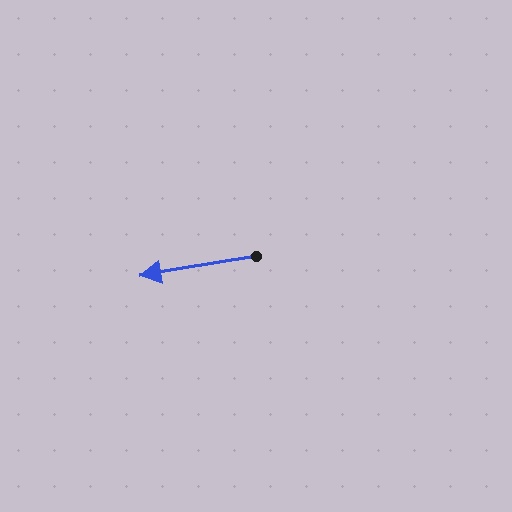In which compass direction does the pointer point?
West.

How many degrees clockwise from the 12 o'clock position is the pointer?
Approximately 261 degrees.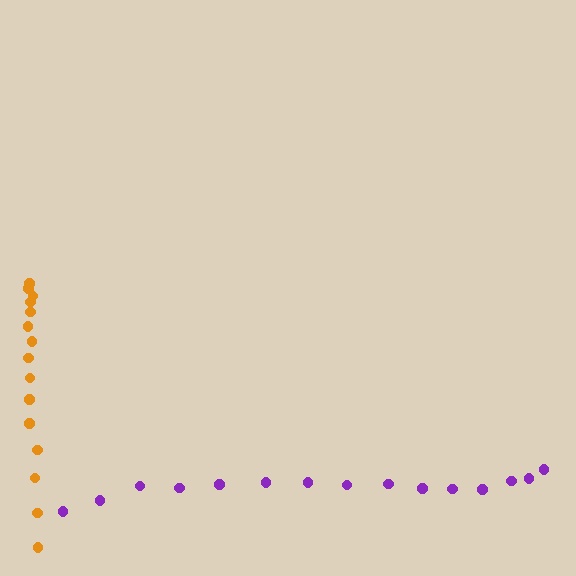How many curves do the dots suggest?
There are 2 distinct paths.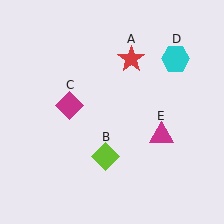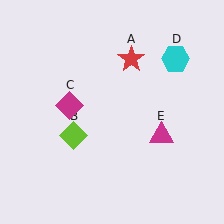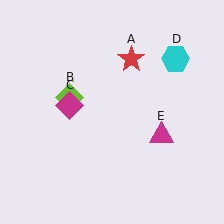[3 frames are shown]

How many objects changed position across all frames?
1 object changed position: lime diamond (object B).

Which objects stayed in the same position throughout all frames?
Red star (object A) and magenta diamond (object C) and cyan hexagon (object D) and magenta triangle (object E) remained stationary.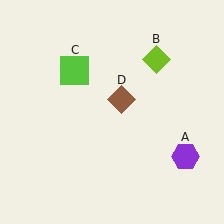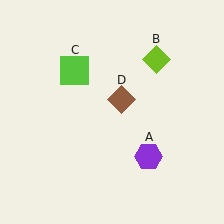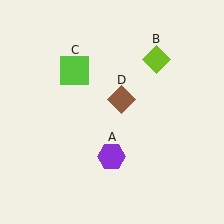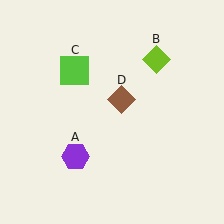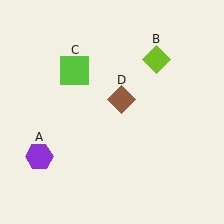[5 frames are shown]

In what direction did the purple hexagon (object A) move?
The purple hexagon (object A) moved left.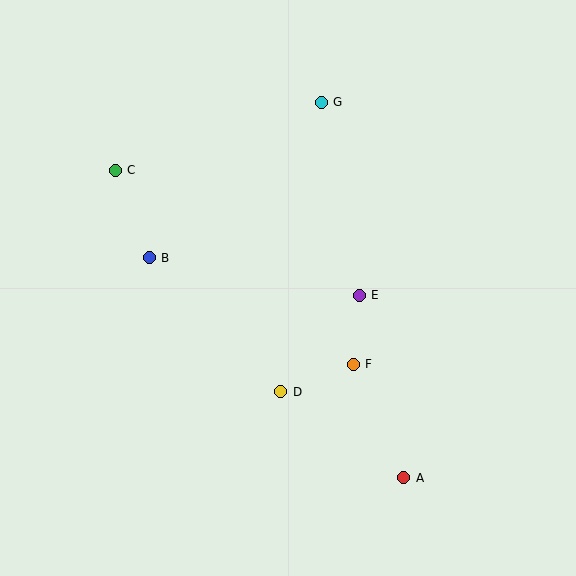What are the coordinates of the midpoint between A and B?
The midpoint between A and B is at (277, 368).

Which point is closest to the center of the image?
Point E at (359, 295) is closest to the center.